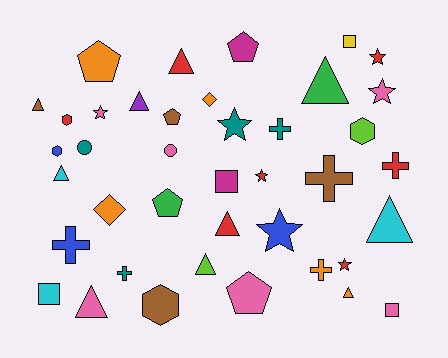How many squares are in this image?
There are 4 squares.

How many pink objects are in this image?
There are 6 pink objects.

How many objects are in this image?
There are 40 objects.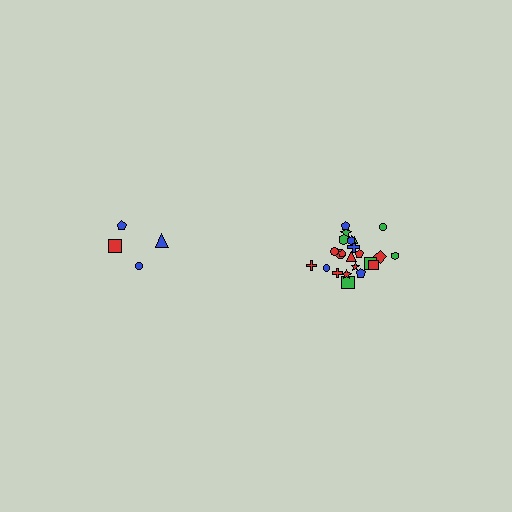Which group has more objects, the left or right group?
The right group.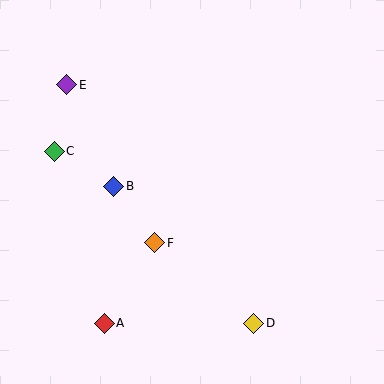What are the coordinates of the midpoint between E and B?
The midpoint between E and B is at (90, 136).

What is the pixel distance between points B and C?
The distance between B and C is 69 pixels.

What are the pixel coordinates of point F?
Point F is at (155, 243).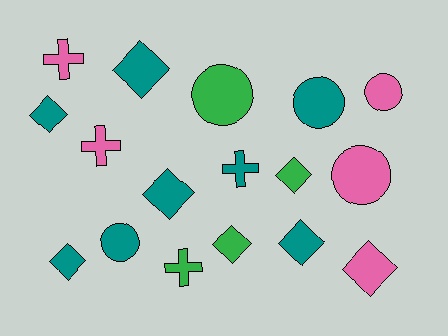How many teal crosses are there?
There is 1 teal cross.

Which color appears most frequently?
Teal, with 8 objects.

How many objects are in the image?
There are 17 objects.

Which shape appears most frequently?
Diamond, with 8 objects.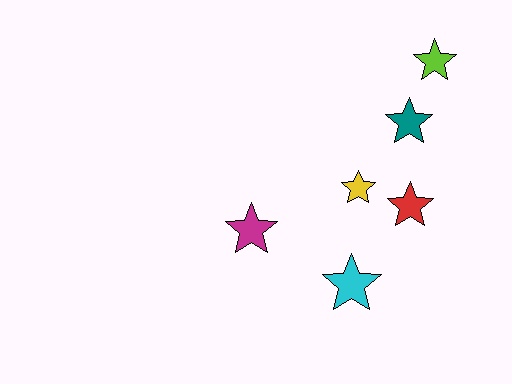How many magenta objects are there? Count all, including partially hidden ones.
There is 1 magenta object.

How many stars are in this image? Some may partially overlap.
There are 6 stars.